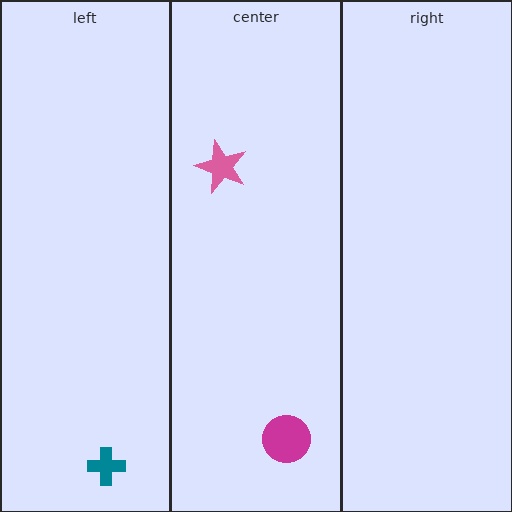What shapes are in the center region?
The magenta circle, the pink star.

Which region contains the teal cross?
The left region.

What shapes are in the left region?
The teal cross.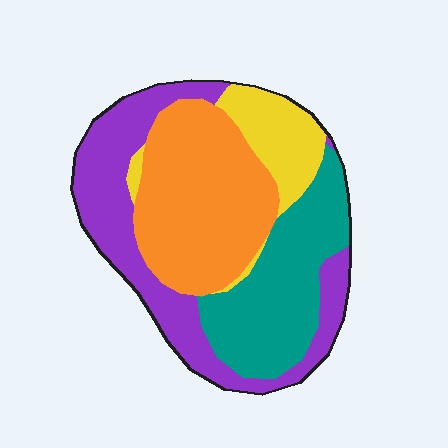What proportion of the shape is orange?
Orange takes up between a quarter and a half of the shape.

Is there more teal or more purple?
Purple.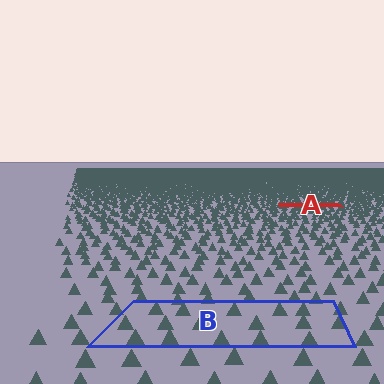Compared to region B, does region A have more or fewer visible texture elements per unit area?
Region A has more texture elements per unit area — they are packed more densely because it is farther away.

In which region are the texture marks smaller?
The texture marks are smaller in region A, because it is farther away.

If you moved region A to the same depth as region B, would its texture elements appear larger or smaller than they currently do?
They would appear larger. At a closer depth, the same texture elements are projected at a bigger on-screen size.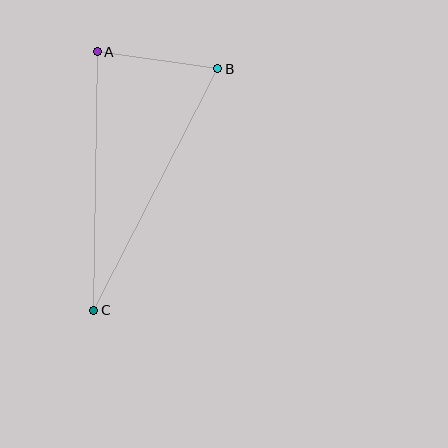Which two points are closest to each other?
Points A and B are closest to each other.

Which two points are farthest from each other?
Points B and C are farthest from each other.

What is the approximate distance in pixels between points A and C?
The distance between A and C is approximately 259 pixels.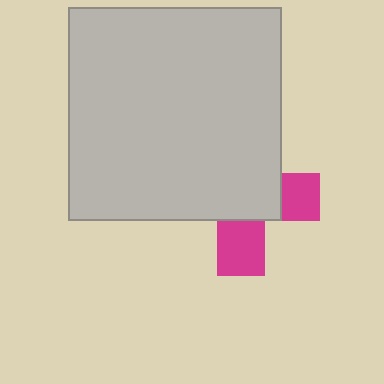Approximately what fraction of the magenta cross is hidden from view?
Roughly 66% of the magenta cross is hidden behind the light gray square.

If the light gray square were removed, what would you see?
You would see the complete magenta cross.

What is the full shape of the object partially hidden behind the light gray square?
The partially hidden object is a magenta cross.